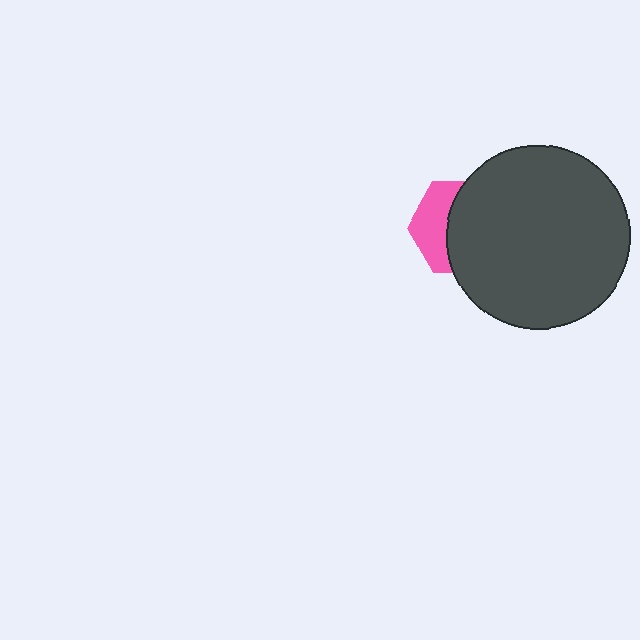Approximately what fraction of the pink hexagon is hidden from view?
Roughly 62% of the pink hexagon is hidden behind the dark gray circle.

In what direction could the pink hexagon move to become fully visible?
The pink hexagon could move left. That would shift it out from behind the dark gray circle entirely.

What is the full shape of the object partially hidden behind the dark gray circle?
The partially hidden object is a pink hexagon.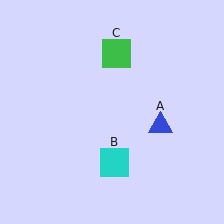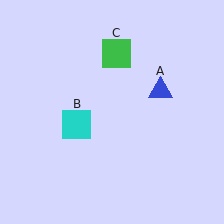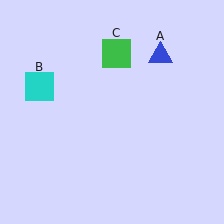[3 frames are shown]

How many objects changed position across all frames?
2 objects changed position: blue triangle (object A), cyan square (object B).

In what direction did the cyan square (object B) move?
The cyan square (object B) moved up and to the left.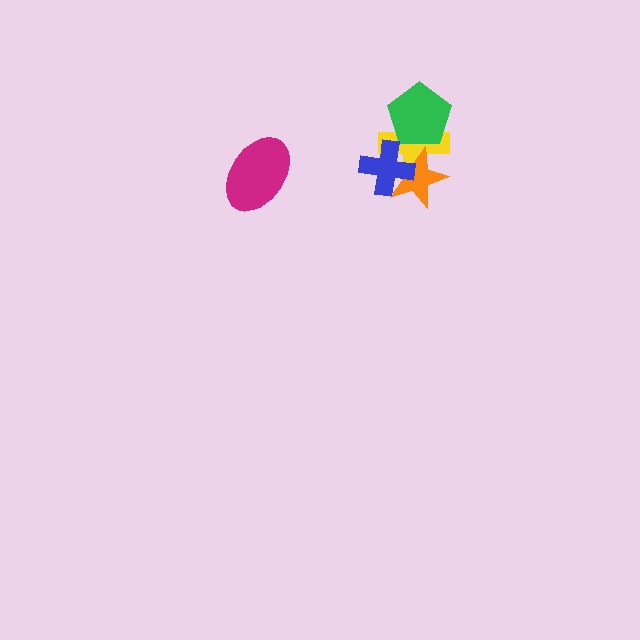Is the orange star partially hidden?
Yes, it is partially covered by another shape.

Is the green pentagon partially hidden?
No, no other shape covers it.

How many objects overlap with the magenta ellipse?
0 objects overlap with the magenta ellipse.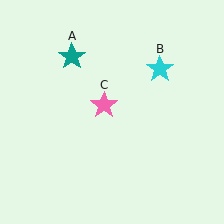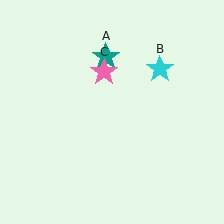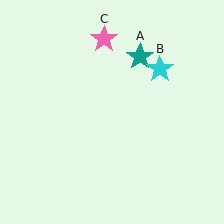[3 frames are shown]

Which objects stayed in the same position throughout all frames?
Cyan star (object B) remained stationary.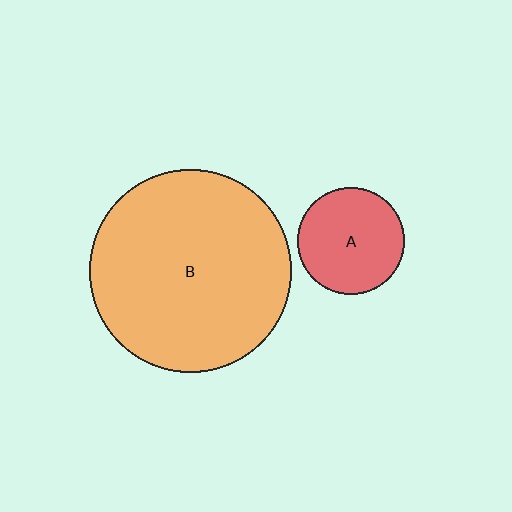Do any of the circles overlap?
No, none of the circles overlap.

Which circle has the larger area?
Circle B (orange).